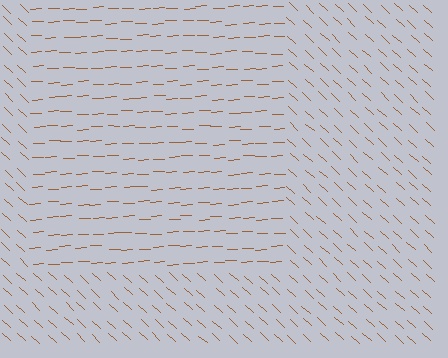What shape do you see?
I see a rectangle.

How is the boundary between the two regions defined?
The boundary is defined purely by a change in line orientation (approximately 45 degrees difference). All lines are the same color and thickness.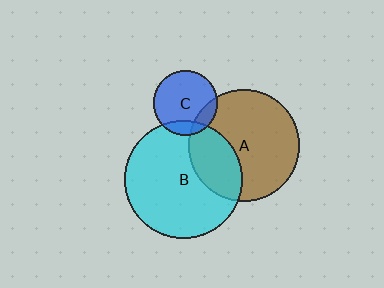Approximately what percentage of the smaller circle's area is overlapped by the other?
Approximately 15%.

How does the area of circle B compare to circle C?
Approximately 3.3 times.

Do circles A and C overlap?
Yes.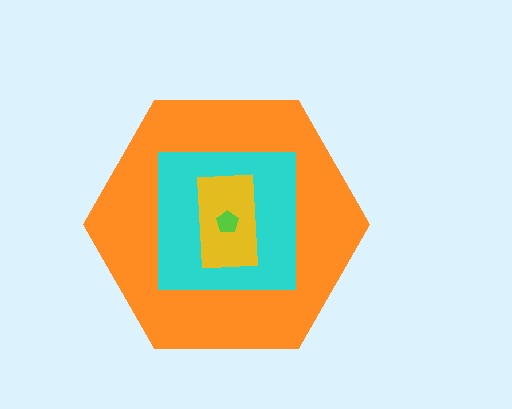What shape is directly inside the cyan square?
The yellow rectangle.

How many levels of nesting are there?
4.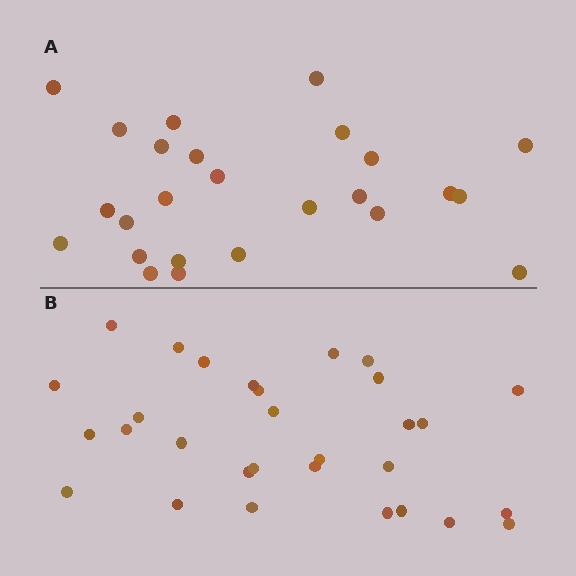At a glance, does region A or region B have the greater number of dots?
Region B (the bottom region) has more dots.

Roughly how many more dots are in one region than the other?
Region B has about 5 more dots than region A.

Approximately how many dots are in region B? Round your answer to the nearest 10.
About 30 dots.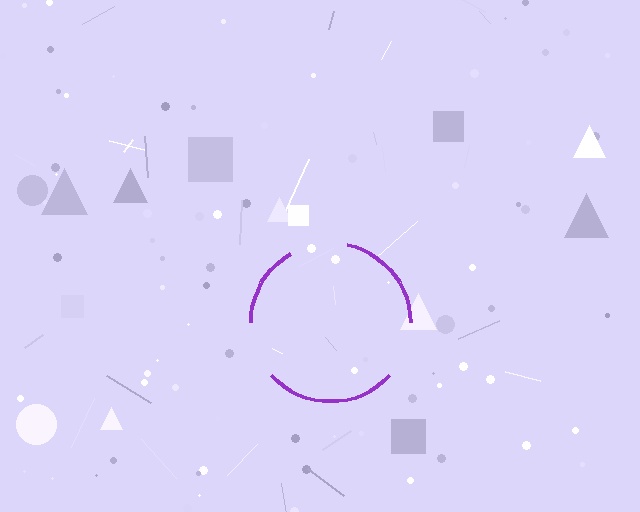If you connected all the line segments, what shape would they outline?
They would outline a circle.